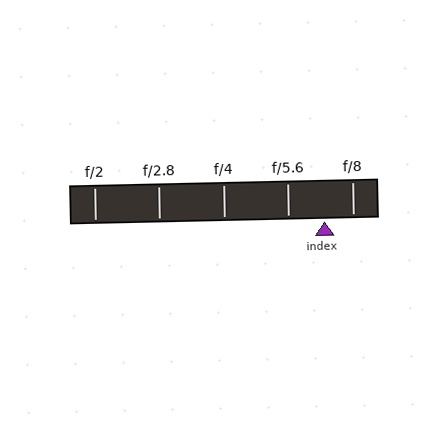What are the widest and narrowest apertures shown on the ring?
The widest aperture shown is f/2 and the narrowest is f/8.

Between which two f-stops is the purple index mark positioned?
The index mark is between f/5.6 and f/8.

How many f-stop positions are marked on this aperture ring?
There are 5 f-stop positions marked.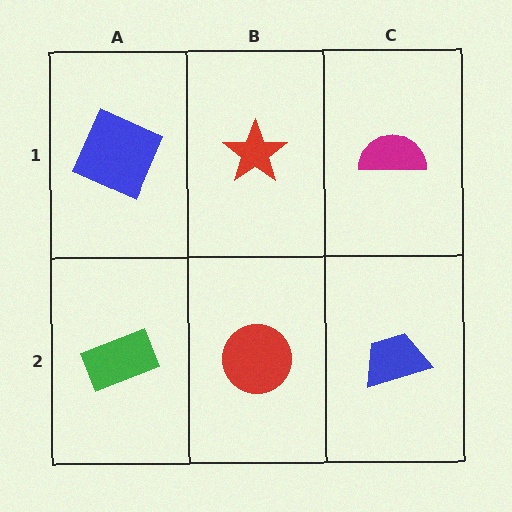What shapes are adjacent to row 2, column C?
A magenta semicircle (row 1, column C), a red circle (row 2, column B).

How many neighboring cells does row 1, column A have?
2.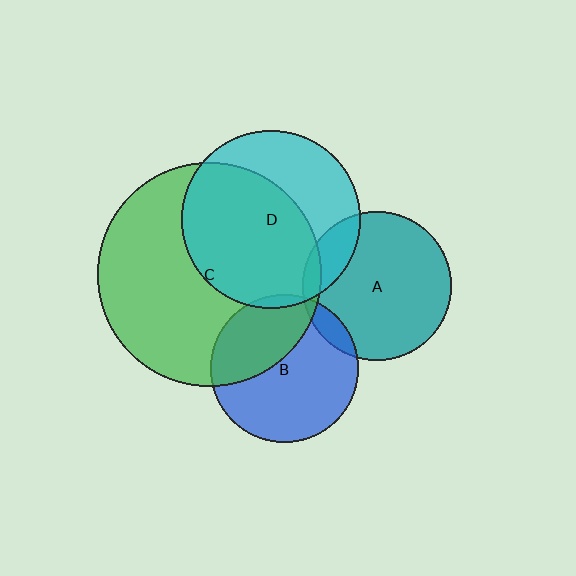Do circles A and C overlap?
Yes.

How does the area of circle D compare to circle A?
Approximately 1.4 times.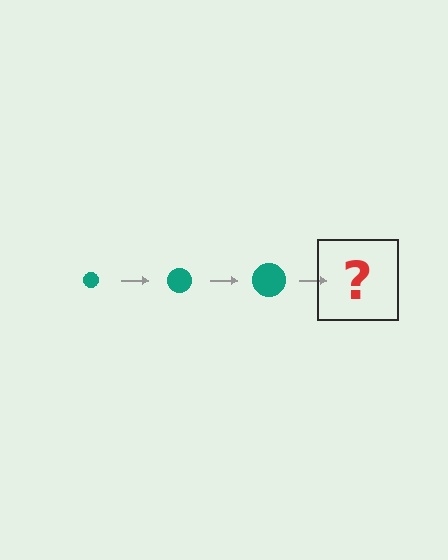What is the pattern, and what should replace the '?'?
The pattern is that the circle gets progressively larger each step. The '?' should be a teal circle, larger than the previous one.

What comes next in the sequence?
The next element should be a teal circle, larger than the previous one.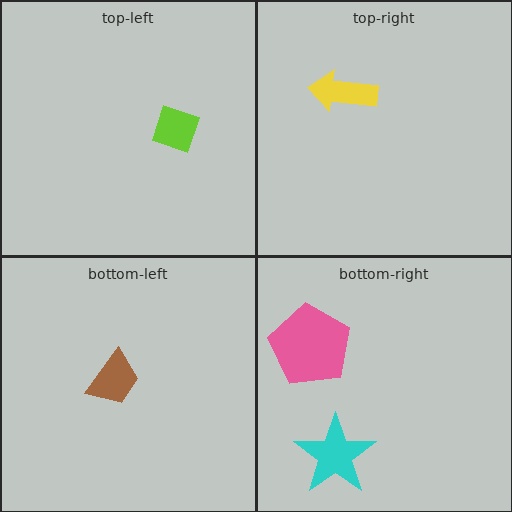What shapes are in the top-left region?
The lime diamond.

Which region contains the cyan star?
The bottom-right region.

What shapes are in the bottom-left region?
The brown trapezoid.